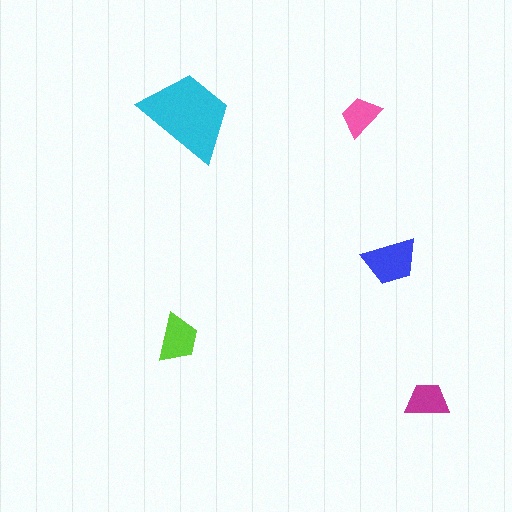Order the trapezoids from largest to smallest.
the cyan one, the blue one, the lime one, the magenta one, the pink one.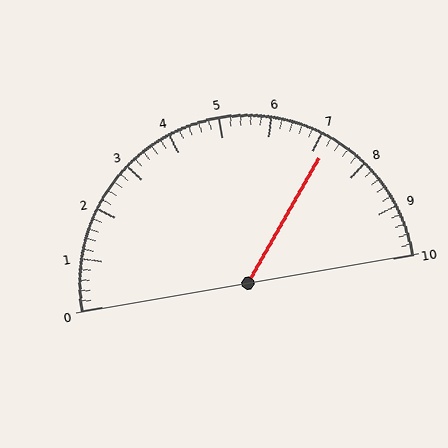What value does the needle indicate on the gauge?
The needle indicates approximately 7.2.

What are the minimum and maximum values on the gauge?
The gauge ranges from 0 to 10.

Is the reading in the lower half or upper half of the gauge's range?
The reading is in the upper half of the range (0 to 10).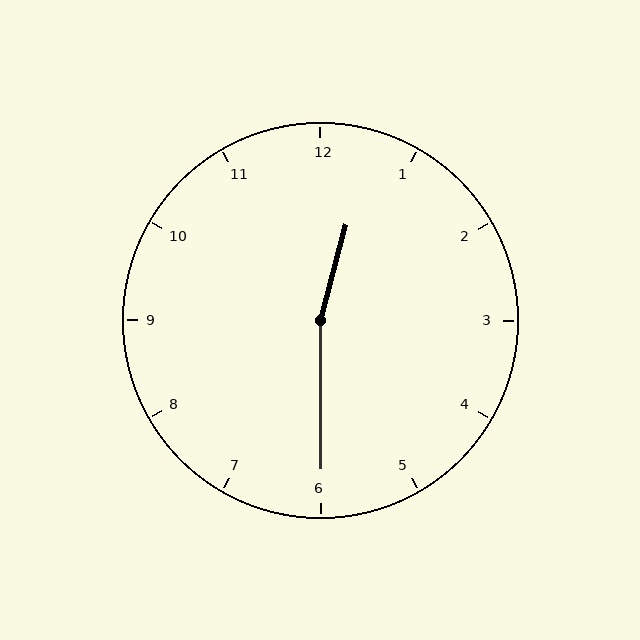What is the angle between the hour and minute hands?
Approximately 165 degrees.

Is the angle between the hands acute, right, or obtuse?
It is obtuse.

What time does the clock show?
12:30.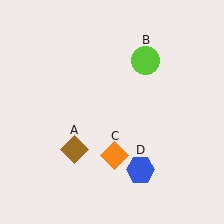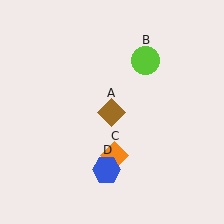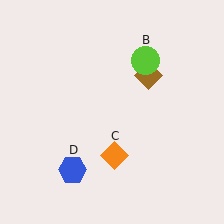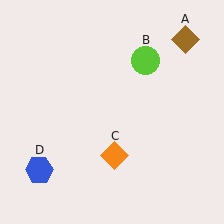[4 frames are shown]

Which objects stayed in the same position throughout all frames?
Lime circle (object B) and orange diamond (object C) remained stationary.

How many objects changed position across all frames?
2 objects changed position: brown diamond (object A), blue hexagon (object D).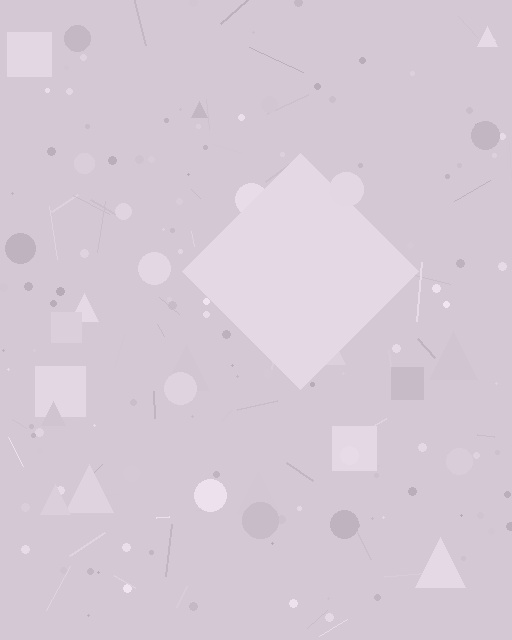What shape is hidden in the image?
A diamond is hidden in the image.